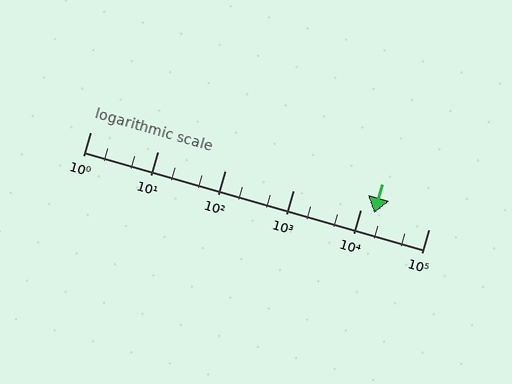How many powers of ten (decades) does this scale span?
The scale spans 5 decades, from 1 to 100000.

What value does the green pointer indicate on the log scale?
The pointer indicates approximately 16000.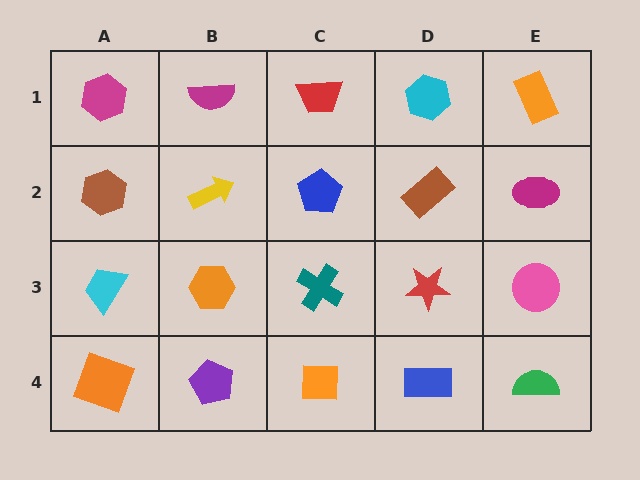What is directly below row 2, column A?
A cyan trapezoid.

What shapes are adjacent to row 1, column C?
A blue pentagon (row 2, column C), a magenta semicircle (row 1, column B), a cyan hexagon (row 1, column D).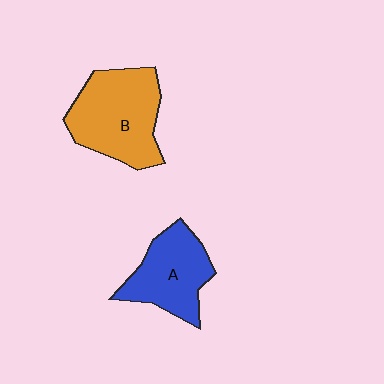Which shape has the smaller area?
Shape A (blue).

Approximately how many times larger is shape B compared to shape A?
Approximately 1.3 times.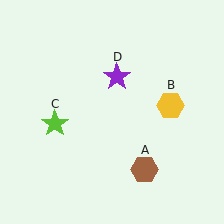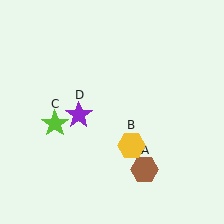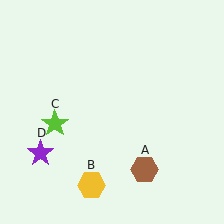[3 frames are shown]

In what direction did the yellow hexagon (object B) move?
The yellow hexagon (object B) moved down and to the left.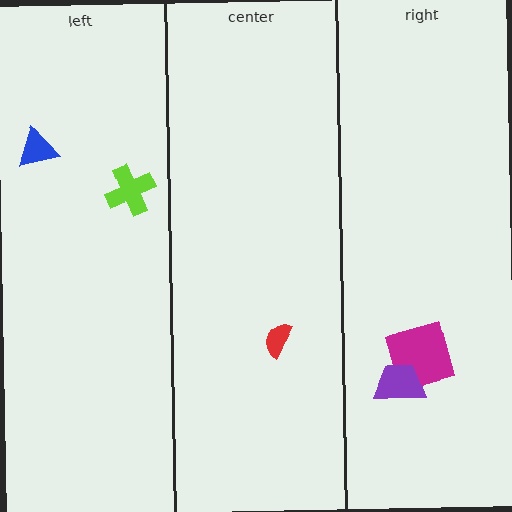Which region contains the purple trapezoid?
The right region.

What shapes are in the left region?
The lime cross, the blue triangle.